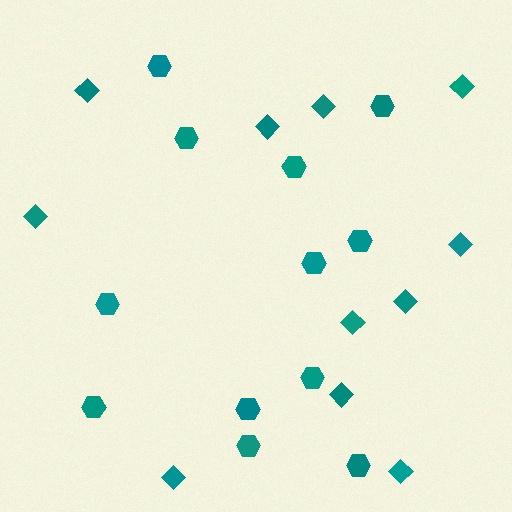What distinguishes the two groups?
There are 2 groups: one group of diamonds (11) and one group of hexagons (12).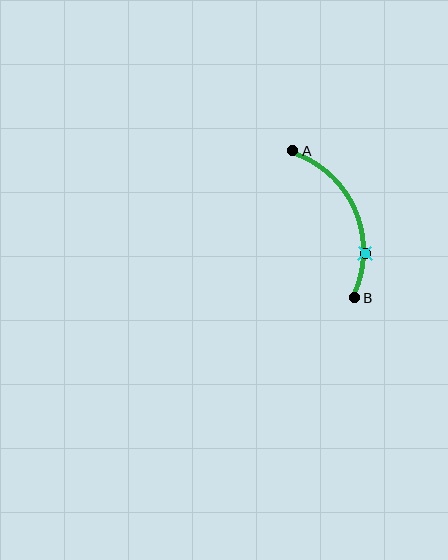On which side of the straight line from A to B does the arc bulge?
The arc bulges to the right of the straight line connecting A and B.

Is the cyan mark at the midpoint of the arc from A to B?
No. The cyan mark lies on the arc but is closer to endpoint B. The arc midpoint would be at the point on the curve equidistant along the arc from both A and B.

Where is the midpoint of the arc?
The arc midpoint is the point on the curve farthest from the straight line joining A and B. It sits to the right of that line.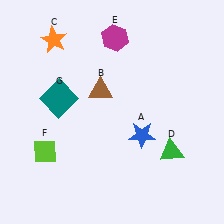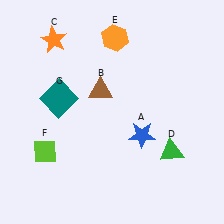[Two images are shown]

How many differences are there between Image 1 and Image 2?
There is 1 difference between the two images.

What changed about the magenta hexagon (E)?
In Image 1, E is magenta. In Image 2, it changed to orange.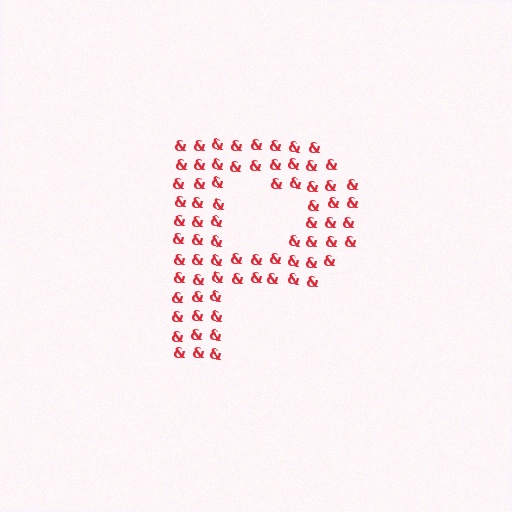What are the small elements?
The small elements are ampersands.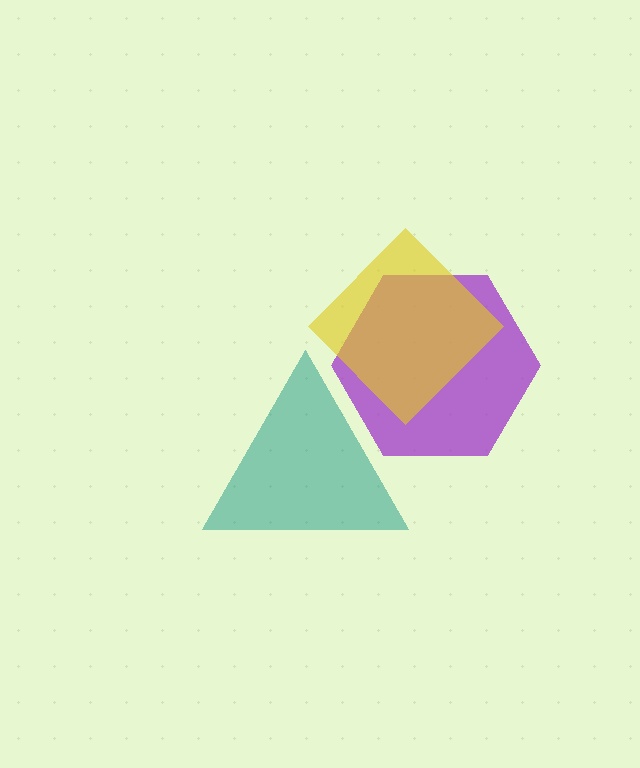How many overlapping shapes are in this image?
There are 3 overlapping shapes in the image.